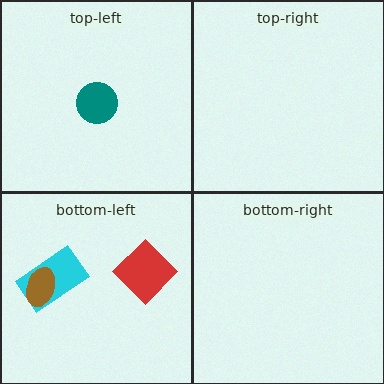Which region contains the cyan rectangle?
The bottom-left region.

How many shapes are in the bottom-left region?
3.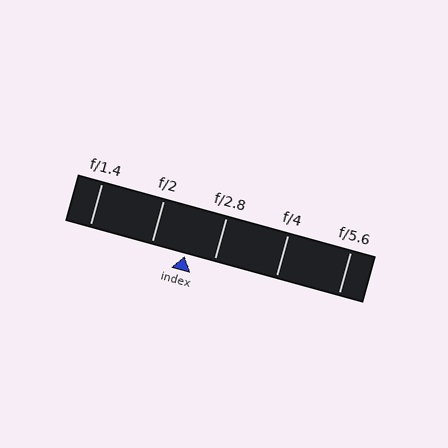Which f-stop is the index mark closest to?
The index mark is closest to f/2.8.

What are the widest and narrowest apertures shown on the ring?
The widest aperture shown is f/1.4 and the narrowest is f/5.6.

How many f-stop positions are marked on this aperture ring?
There are 5 f-stop positions marked.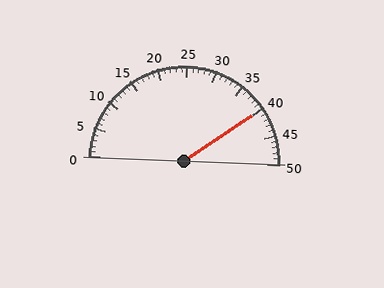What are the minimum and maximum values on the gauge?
The gauge ranges from 0 to 50.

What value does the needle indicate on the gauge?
The needle indicates approximately 40.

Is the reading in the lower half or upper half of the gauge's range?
The reading is in the upper half of the range (0 to 50).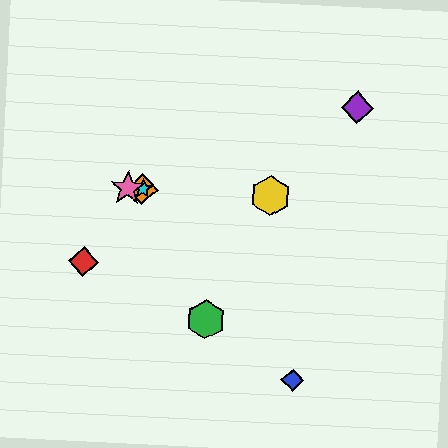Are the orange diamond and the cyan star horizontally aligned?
Yes, both are at y≈189.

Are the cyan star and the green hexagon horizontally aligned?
No, the cyan star is at y≈189 and the green hexagon is at y≈319.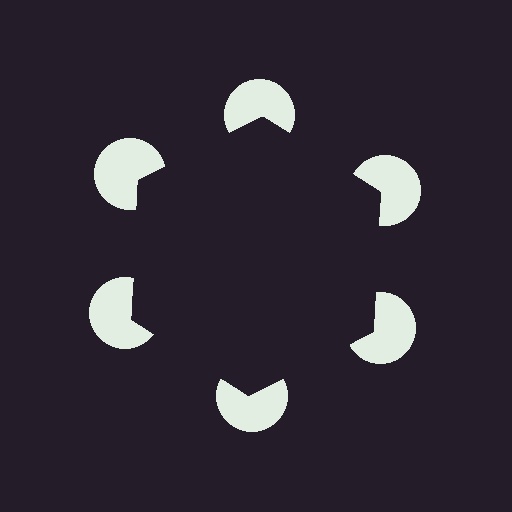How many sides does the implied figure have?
6 sides.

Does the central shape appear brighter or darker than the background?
It typically appears slightly darker than the background, even though no actual brightness change is drawn.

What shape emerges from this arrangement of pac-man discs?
An illusory hexagon — its edges are inferred from the aligned wedge cuts in the pac-man discs, not physically drawn.